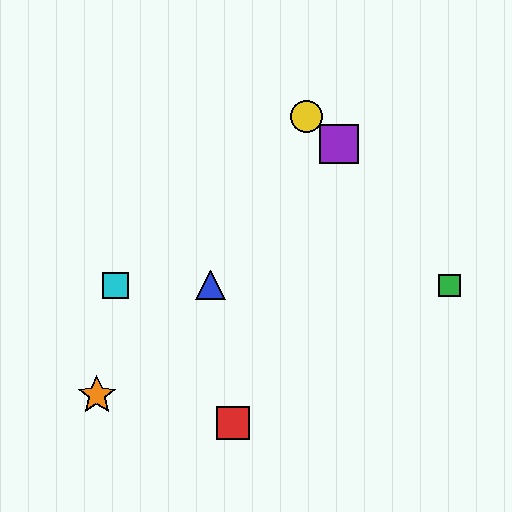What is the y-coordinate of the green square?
The green square is at y≈285.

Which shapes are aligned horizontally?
The blue triangle, the green square, the cyan square are aligned horizontally.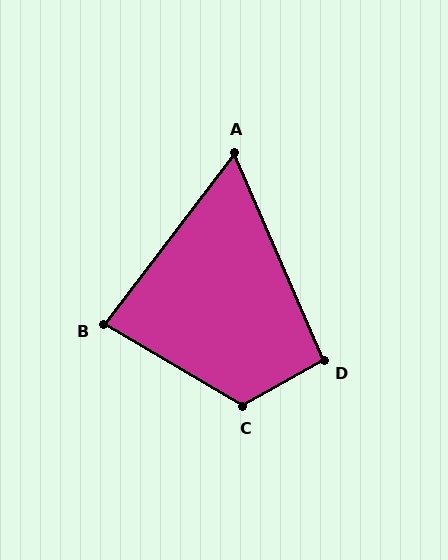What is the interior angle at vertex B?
Approximately 84 degrees (acute).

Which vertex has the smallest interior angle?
A, at approximately 61 degrees.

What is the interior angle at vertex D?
Approximately 96 degrees (obtuse).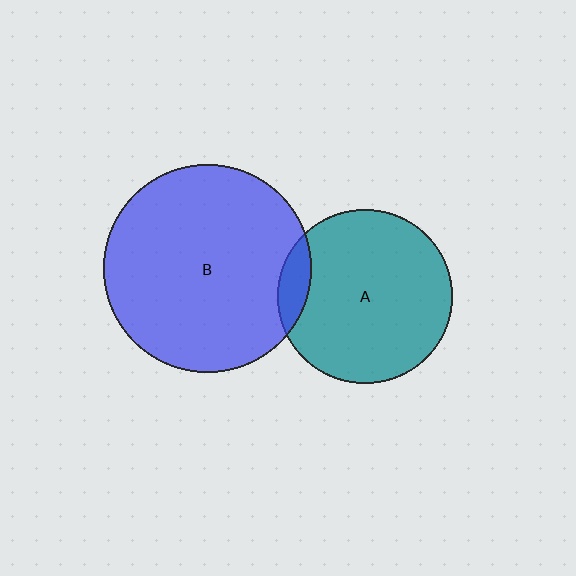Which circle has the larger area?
Circle B (blue).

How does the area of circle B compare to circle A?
Approximately 1.4 times.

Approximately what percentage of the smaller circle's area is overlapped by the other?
Approximately 10%.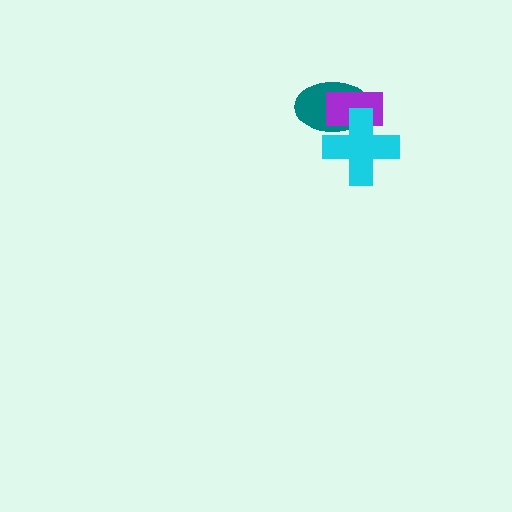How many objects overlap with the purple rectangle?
2 objects overlap with the purple rectangle.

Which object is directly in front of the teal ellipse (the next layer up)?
The purple rectangle is directly in front of the teal ellipse.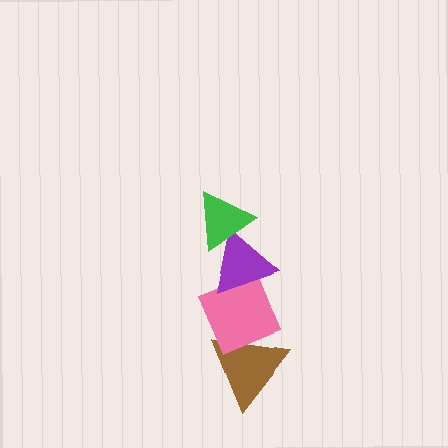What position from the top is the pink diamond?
The pink diamond is 3rd from the top.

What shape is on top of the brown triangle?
The pink diamond is on top of the brown triangle.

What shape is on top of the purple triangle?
The green triangle is on top of the purple triangle.